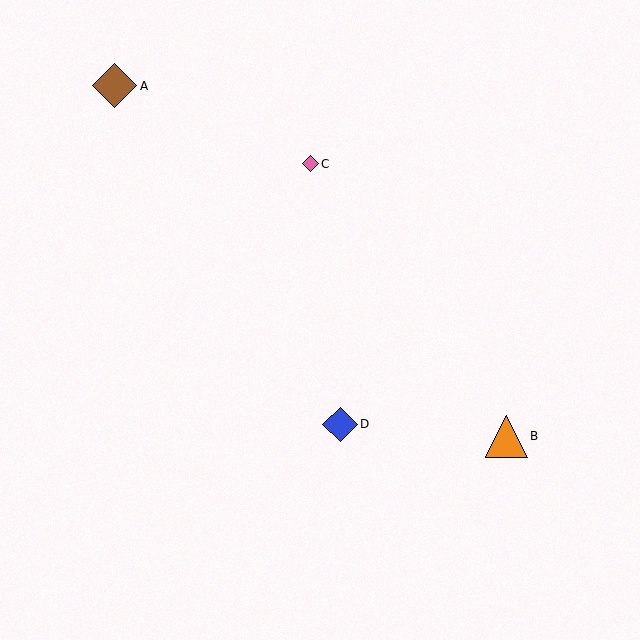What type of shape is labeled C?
Shape C is a pink diamond.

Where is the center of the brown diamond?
The center of the brown diamond is at (115, 86).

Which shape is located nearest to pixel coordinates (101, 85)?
The brown diamond (labeled A) at (115, 86) is nearest to that location.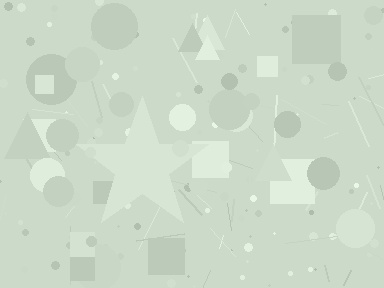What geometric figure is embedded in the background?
A star is embedded in the background.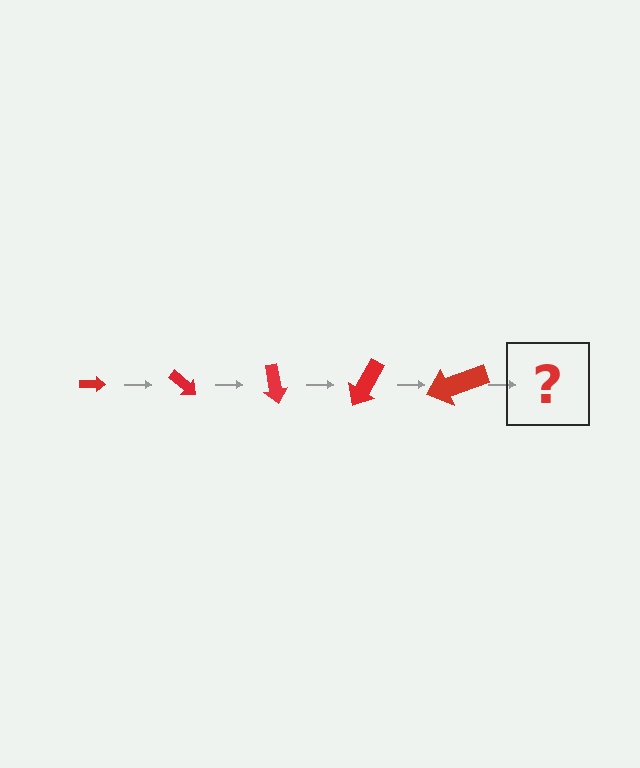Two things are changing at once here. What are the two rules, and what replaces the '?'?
The two rules are that the arrow grows larger each step and it rotates 40 degrees each step. The '?' should be an arrow, larger than the previous one and rotated 200 degrees from the start.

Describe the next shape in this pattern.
It should be an arrow, larger than the previous one and rotated 200 degrees from the start.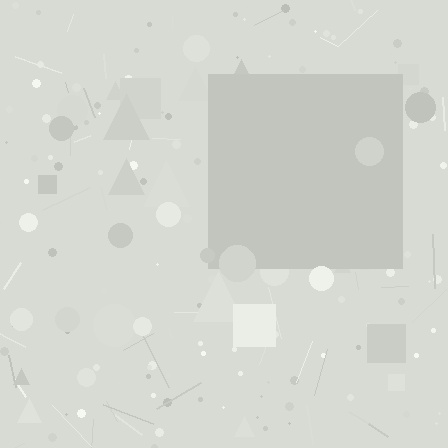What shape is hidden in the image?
A square is hidden in the image.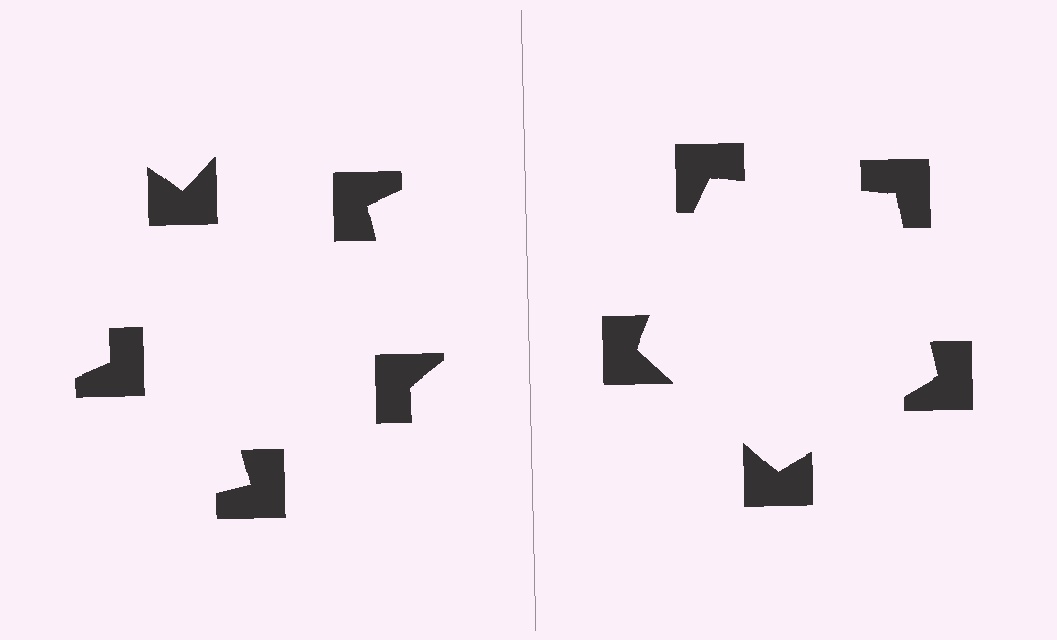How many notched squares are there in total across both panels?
10 — 5 on each side.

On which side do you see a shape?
An illusory pentagon appears on the right side. On the left side the wedge cuts are rotated, so no coherent shape forms.